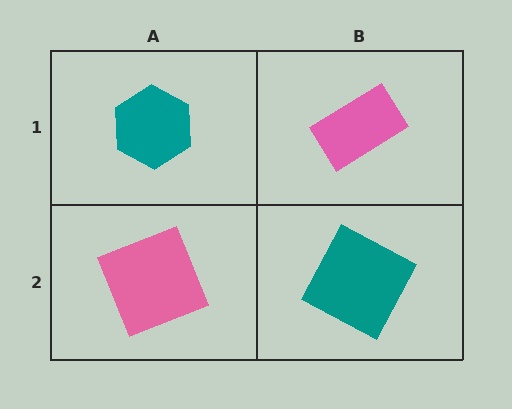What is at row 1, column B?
A pink rectangle.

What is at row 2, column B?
A teal square.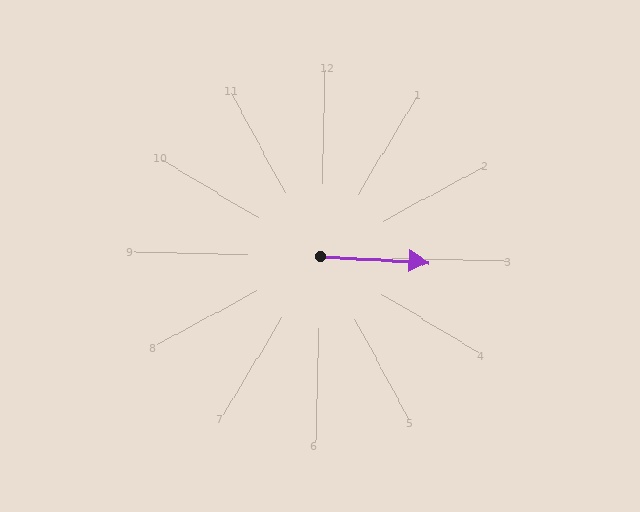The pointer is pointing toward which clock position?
Roughly 3 o'clock.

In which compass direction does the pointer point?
East.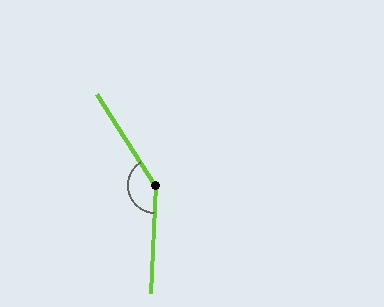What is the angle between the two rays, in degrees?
Approximately 145 degrees.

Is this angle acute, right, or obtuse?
It is obtuse.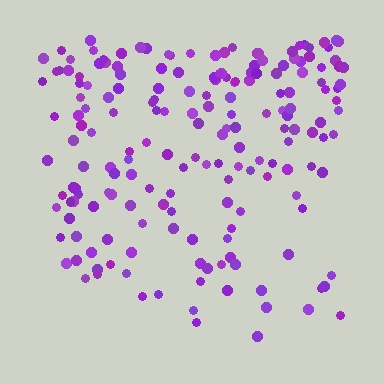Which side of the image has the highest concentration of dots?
The top.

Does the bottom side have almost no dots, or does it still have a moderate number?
Still a moderate number, just noticeably fewer than the top.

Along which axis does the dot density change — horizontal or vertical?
Vertical.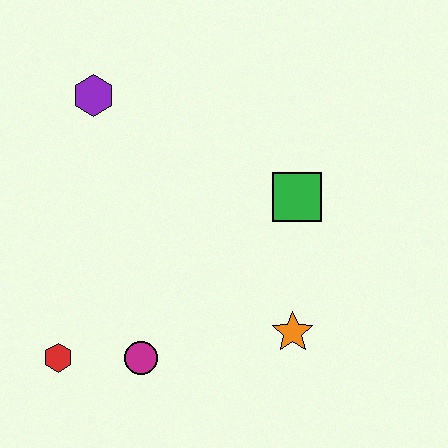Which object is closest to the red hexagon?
The magenta circle is closest to the red hexagon.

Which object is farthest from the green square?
The red hexagon is farthest from the green square.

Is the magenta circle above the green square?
No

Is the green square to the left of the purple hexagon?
No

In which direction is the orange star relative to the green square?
The orange star is below the green square.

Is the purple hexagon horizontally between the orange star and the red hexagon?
Yes